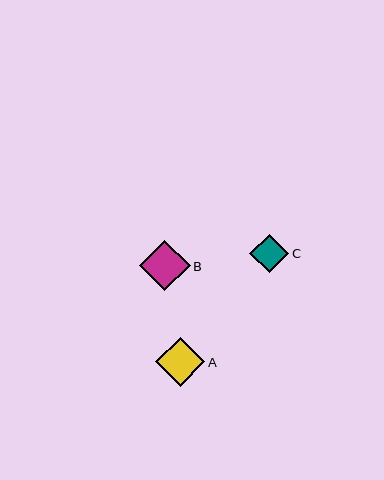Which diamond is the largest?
Diamond B is the largest with a size of approximately 50 pixels.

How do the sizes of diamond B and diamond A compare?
Diamond B and diamond A are approximately the same size.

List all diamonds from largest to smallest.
From largest to smallest: B, A, C.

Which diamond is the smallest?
Diamond C is the smallest with a size of approximately 39 pixels.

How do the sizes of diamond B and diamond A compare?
Diamond B and diamond A are approximately the same size.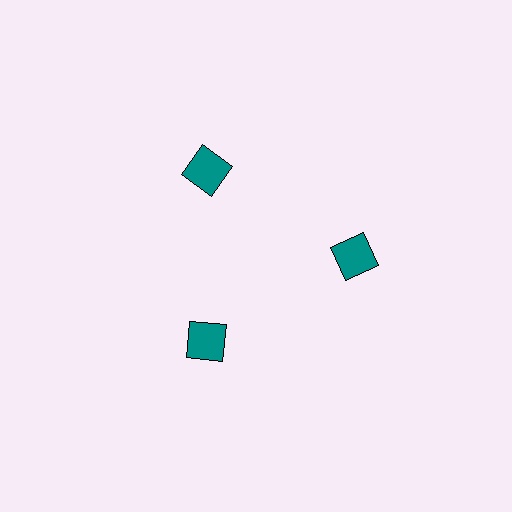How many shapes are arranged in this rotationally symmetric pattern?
There are 3 shapes, arranged in 3 groups of 1.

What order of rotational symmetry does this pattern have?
This pattern has 3-fold rotational symmetry.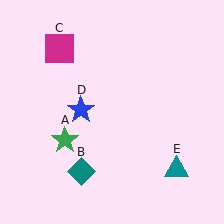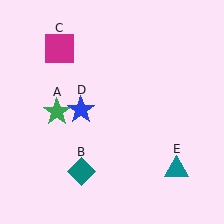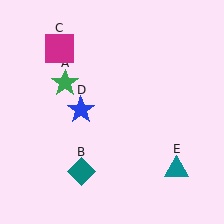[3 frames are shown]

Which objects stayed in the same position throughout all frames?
Teal diamond (object B) and magenta square (object C) and blue star (object D) and teal triangle (object E) remained stationary.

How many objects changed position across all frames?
1 object changed position: green star (object A).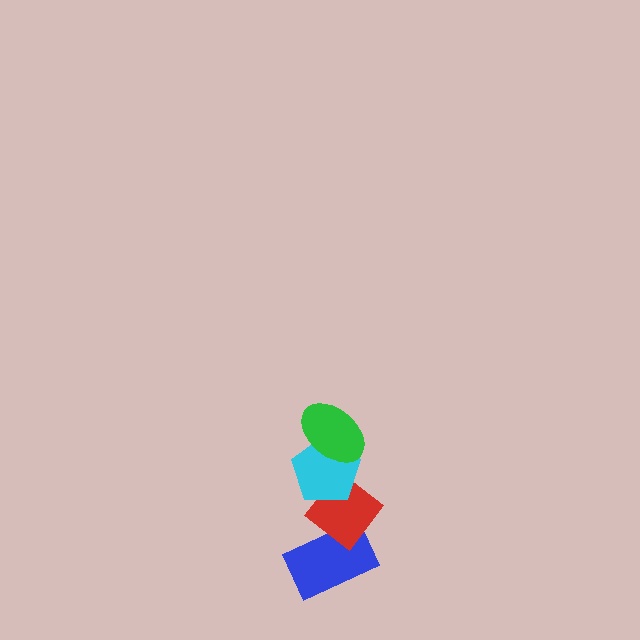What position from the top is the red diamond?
The red diamond is 3rd from the top.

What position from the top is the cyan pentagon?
The cyan pentagon is 2nd from the top.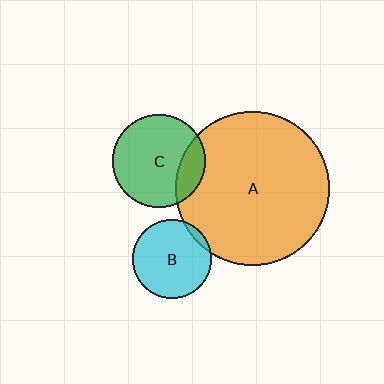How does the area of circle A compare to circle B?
Approximately 3.8 times.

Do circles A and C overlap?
Yes.